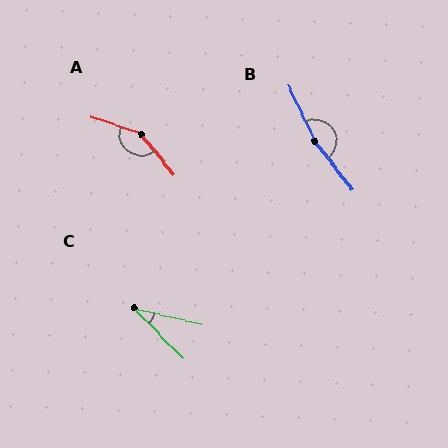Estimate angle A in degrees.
Approximately 148 degrees.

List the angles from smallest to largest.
C (33°), A (148°), B (168°).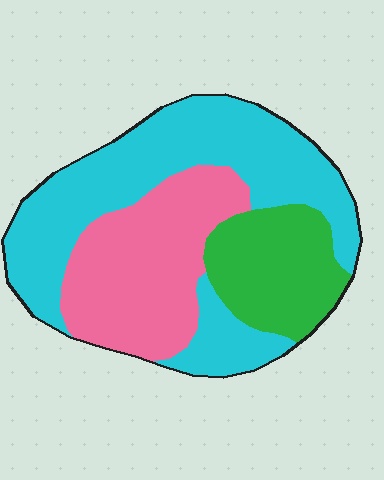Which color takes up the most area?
Cyan, at roughly 50%.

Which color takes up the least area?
Green, at roughly 20%.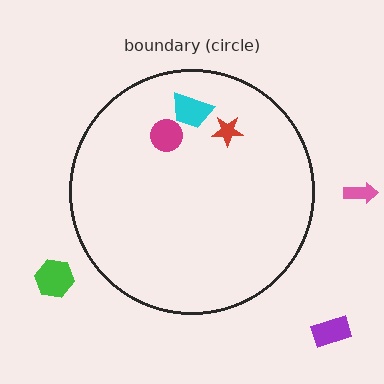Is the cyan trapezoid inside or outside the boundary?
Inside.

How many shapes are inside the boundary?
3 inside, 3 outside.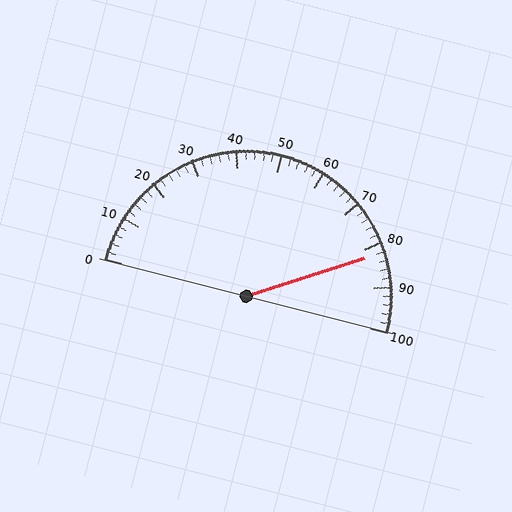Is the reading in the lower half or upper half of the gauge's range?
The reading is in the upper half of the range (0 to 100).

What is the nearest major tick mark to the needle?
The nearest major tick mark is 80.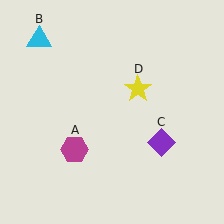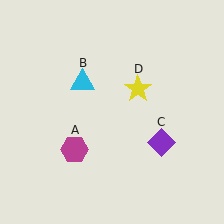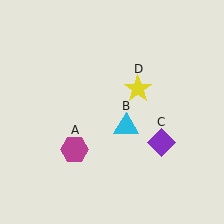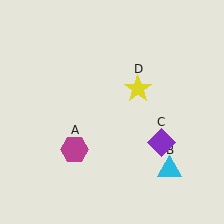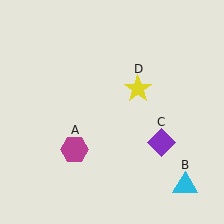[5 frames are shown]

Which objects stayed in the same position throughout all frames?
Magenta hexagon (object A) and purple diamond (object C) and yellow star (object D) remained stationary.